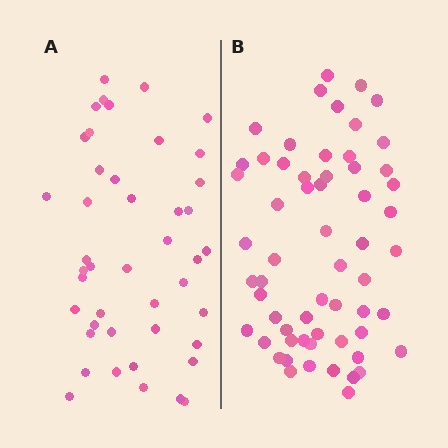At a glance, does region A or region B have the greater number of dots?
Region B (the right region) has more dots.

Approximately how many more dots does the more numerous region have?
Region B has approximately 15 more dots than region A.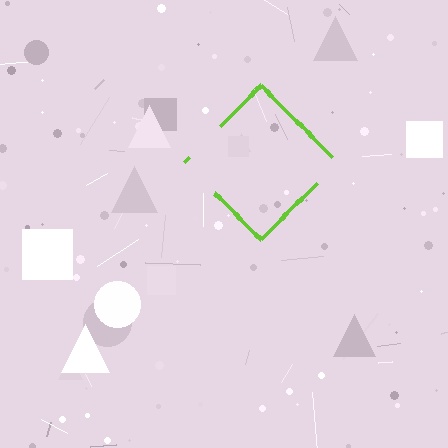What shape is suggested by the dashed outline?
The dashed outline suggests a diamond.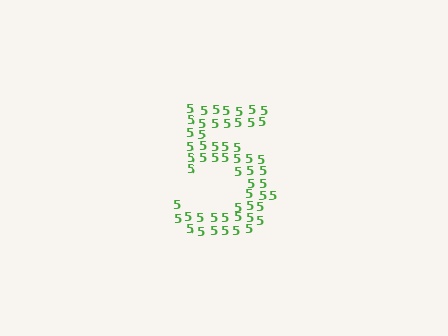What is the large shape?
The large shape is the digit 5.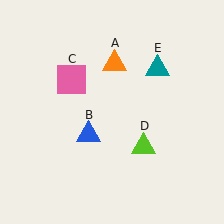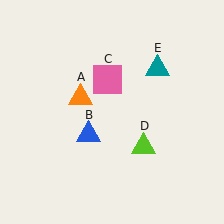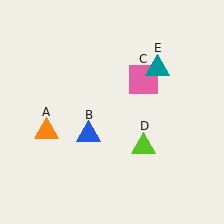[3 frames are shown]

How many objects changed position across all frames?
2 objects changed position: orange triangle (object A), pink square (object C).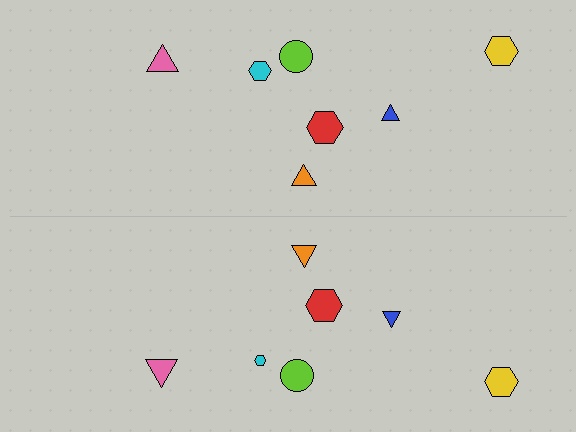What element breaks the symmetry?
The cyan hexagon on the bottom side has a different size than its mirror counterpart.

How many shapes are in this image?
There are 14 shapes in this image.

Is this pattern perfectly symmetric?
No, the pattern is not perfectly symmetric. The cyan hexagon on the bottom side has a different size than its mirror counterpart.